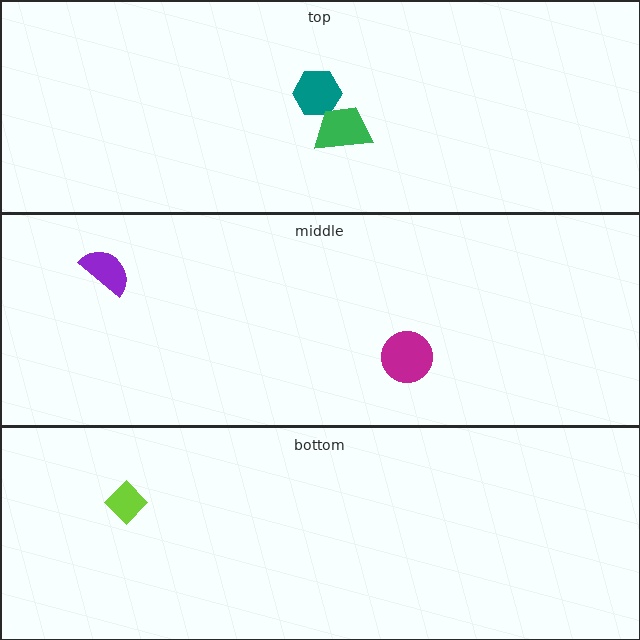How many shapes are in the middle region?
2.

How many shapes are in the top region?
2.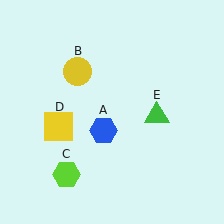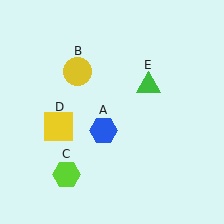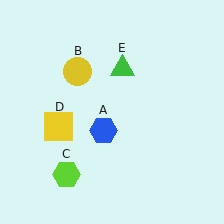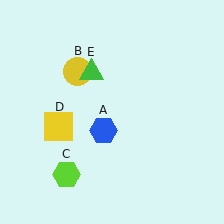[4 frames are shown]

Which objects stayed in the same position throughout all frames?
Blue hexagon (object A) and yellow circle (object B) and lime hexagon (object C) and yellow square (object D) remained stationary.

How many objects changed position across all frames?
1 object changed position: green triangle (object E).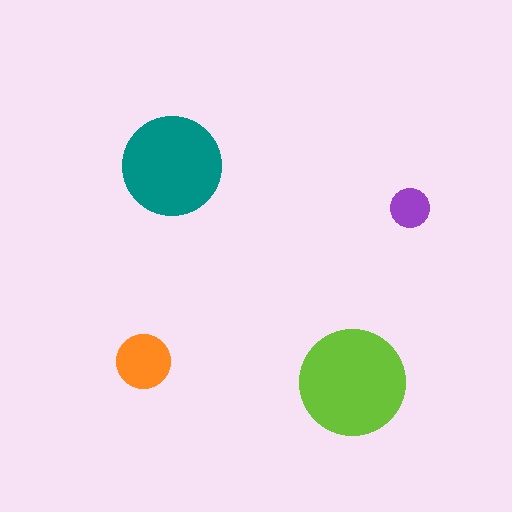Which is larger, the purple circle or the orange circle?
The orange one.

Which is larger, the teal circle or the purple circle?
The teal one.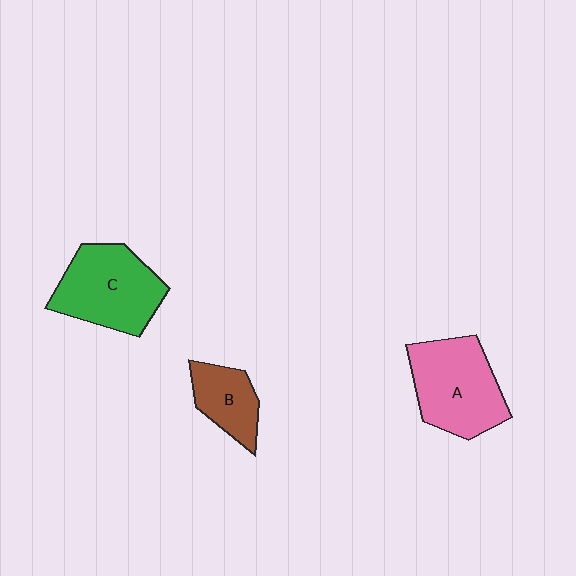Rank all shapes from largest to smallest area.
From largest to smallest: A (pink), C (green), B (brown).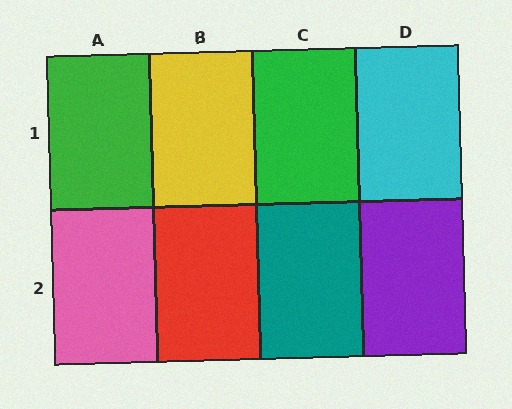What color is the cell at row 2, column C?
Teal.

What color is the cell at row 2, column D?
Purple.